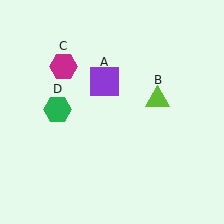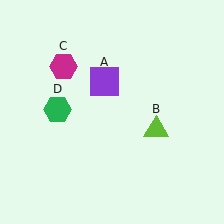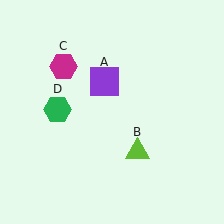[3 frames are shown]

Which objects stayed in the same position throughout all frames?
Purple square (object A) and magenta hexagon (object C) and green hexagon (object D) remained stationary.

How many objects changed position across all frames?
1 object changed position: lime triangle (object B).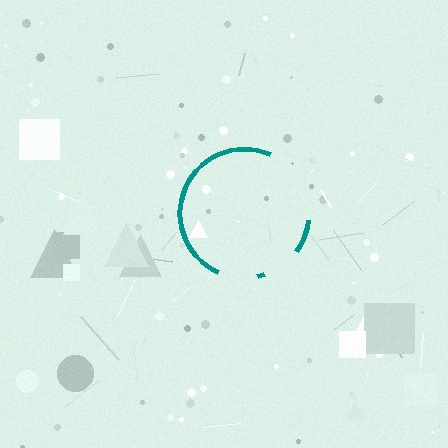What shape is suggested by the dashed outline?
The dashed outline suggests a circle.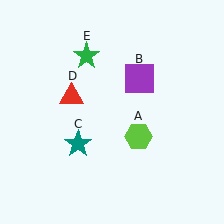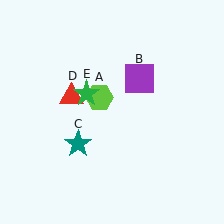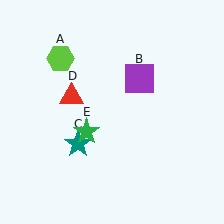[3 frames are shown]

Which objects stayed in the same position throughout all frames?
Purple square (object B) and teal star (object C) and red triangle (object D) remained stationary.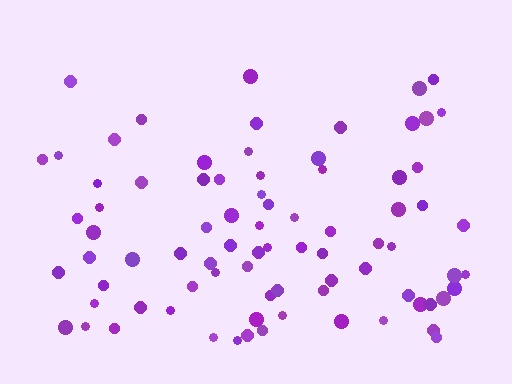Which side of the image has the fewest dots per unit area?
The top.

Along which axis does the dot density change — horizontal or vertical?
Vertical.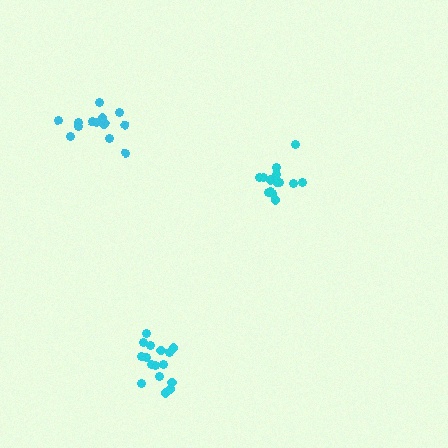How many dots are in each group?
Group 1: 15 dots, Group 2: 16 dots, Group 3: 13 dots (44 total).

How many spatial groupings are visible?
There are 3 spatial groupings.